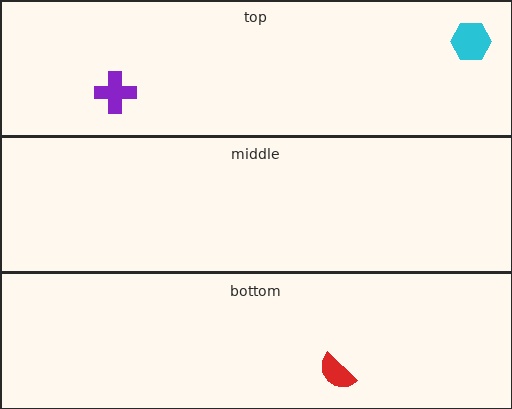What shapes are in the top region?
The cyan hexagon, the purple cross.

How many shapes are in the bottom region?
1.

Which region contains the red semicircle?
The bottom region.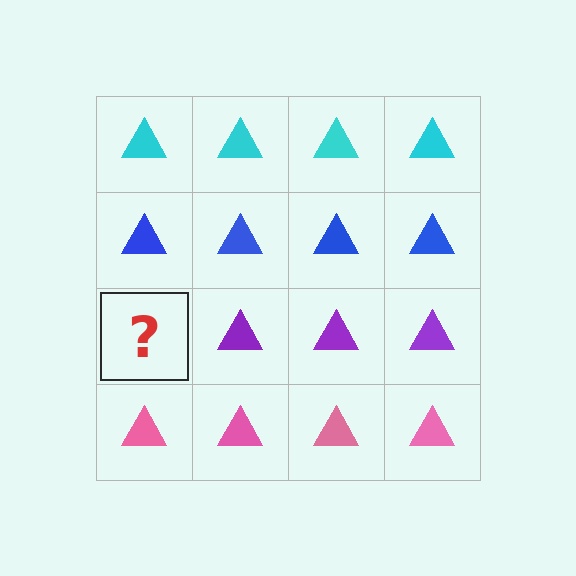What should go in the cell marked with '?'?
The missing cell should contain a purple triangle.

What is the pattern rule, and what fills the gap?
The rule is that each row has a consistent color. The gap should be filled with a purple triangle.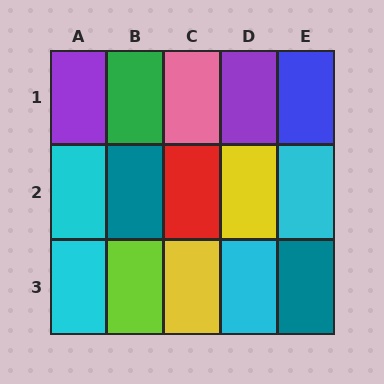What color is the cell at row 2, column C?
Red.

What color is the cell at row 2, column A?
Cyan.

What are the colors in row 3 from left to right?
Cyan, lime, yellow, cyan, teal.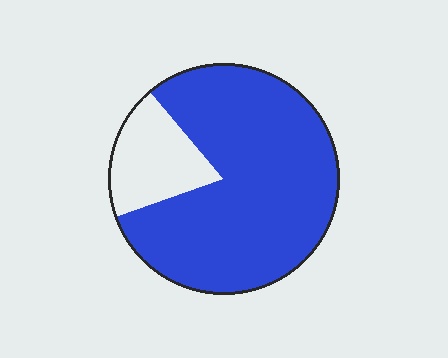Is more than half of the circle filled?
Yes.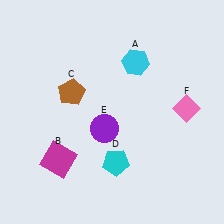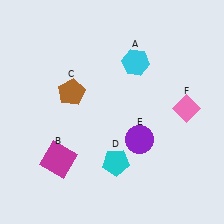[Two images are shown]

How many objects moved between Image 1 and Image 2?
1 object moved between the two images.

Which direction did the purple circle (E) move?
The purple circle (E) moved right.